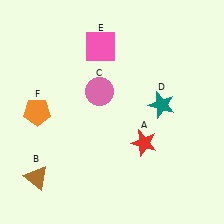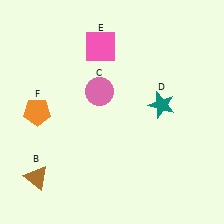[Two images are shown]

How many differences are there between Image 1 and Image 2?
There is 1 difference between the two images.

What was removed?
The red star (A) was removed in Image 2.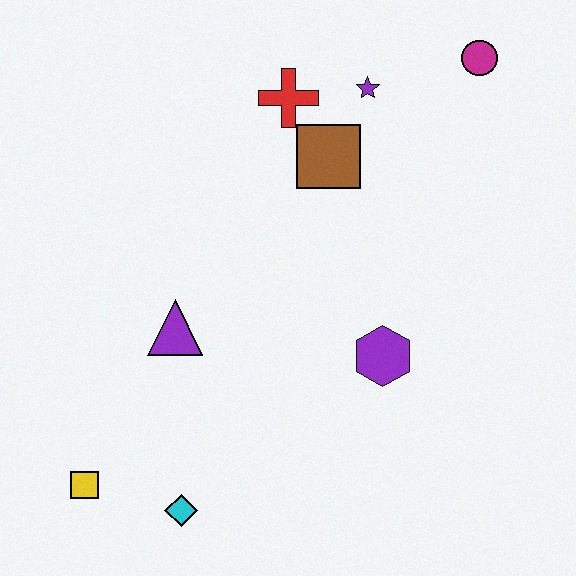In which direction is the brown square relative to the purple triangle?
The brown square is above the purple triangle.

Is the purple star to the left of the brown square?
No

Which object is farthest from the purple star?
The yellow square is farthest from the purple star.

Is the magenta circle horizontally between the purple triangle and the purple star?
No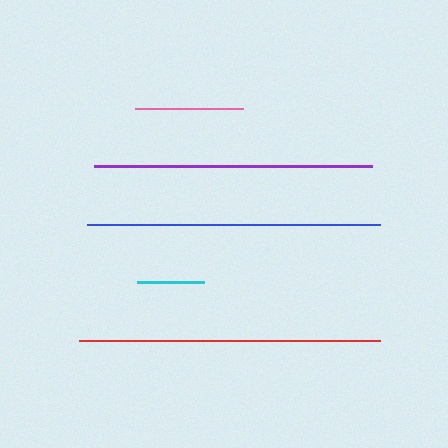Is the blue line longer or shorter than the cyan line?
The blue line is longer than the cyan line.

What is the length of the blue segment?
The blue segment is approximately 293 pixels long.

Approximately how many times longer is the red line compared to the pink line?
The red line is approximately 2.8 times the length of the pink line.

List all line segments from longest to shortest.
From longest to shortest: red, blue, purple, pink, cyan.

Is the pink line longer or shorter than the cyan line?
The pink line is longer than the cyan line.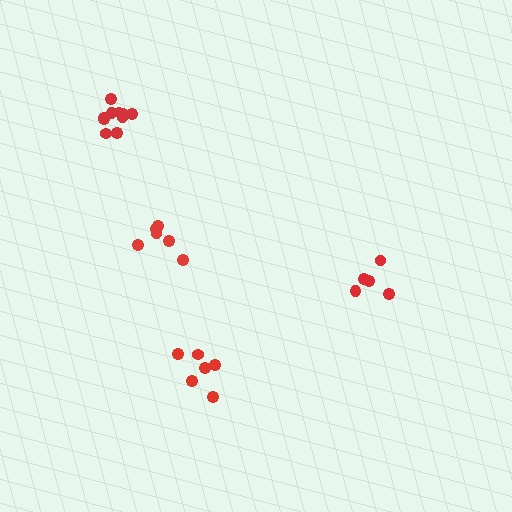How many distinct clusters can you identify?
There are 4 distinct clusters.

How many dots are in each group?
Group 1: 6 dots, Group 2: 6 dots, Group 3: 5 dots, Group 4: 10 dots (27 total).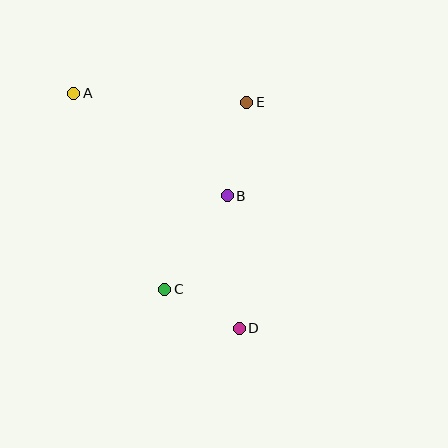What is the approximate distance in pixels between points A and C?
The distance between A and C is approximately 216 pixels.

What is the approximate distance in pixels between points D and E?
The distance between D and E is approximately 226 pixels.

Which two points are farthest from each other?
Points A and D are farthest from each other.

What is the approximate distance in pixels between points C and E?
The distance between C and E is approximately 204 pixels.